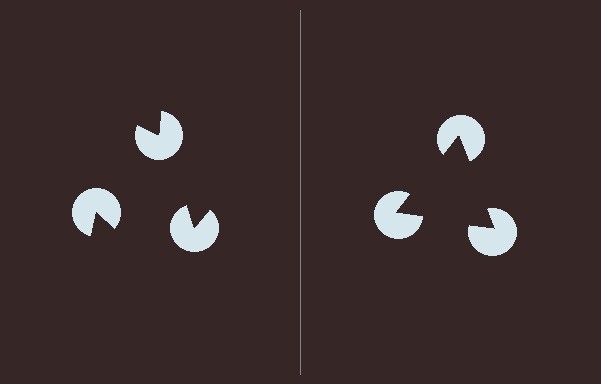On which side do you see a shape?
An illusory triangle appears on the right side. On the left side the wedge cuts are rotated, so no coherent shape forms.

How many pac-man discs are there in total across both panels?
6 — 3 on each side.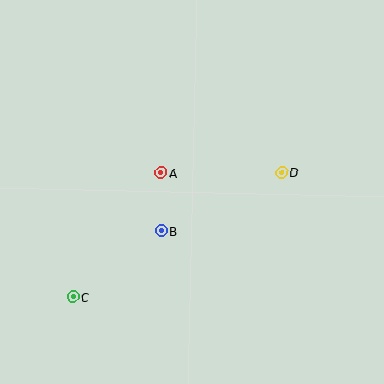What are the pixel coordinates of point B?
Point B is at (161, 231).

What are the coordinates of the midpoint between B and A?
The midpoint between B and A is at (161, 202).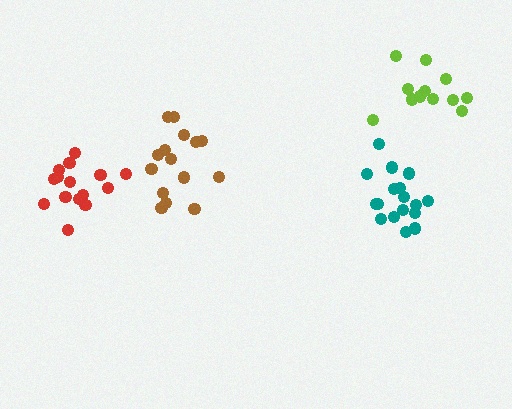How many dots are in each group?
Group 1: 12 dots, Group 2: 16 dots, Group 3: 17 dots, Group 4: 15 dots (60 total).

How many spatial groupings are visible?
There are 4 spatial groupings.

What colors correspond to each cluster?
The clusters are colored: lime, red, teal, brown.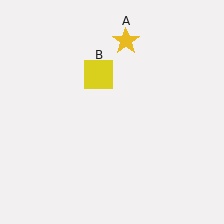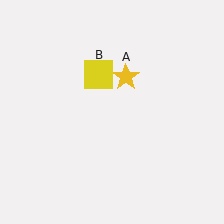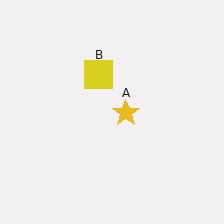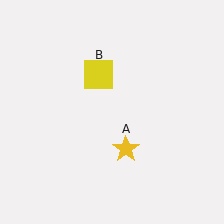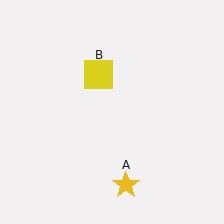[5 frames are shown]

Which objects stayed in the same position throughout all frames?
Yellow square (object B) remained stationary.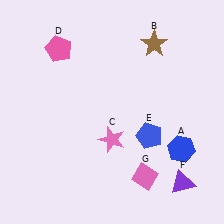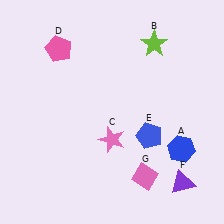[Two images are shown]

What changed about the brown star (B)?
In Image 1, B is brown. In Image 2, it changed to lime.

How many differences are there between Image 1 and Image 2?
There is 1 difference between the two images.